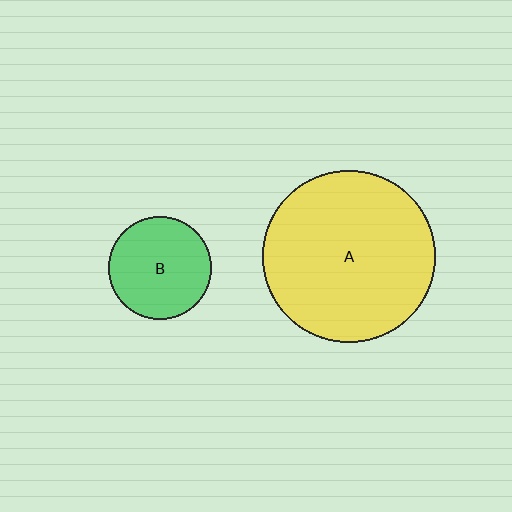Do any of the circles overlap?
No, none of the circles overlap.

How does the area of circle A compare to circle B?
Approximately 2.8 times.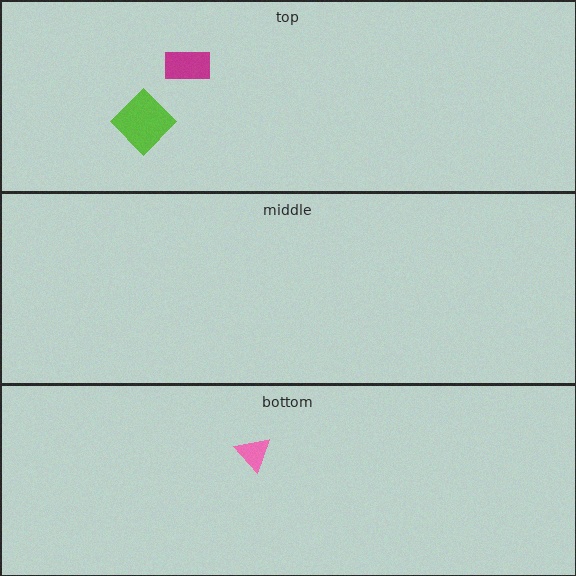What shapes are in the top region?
The lime diamond, the magenta rectangle.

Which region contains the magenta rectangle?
The top region.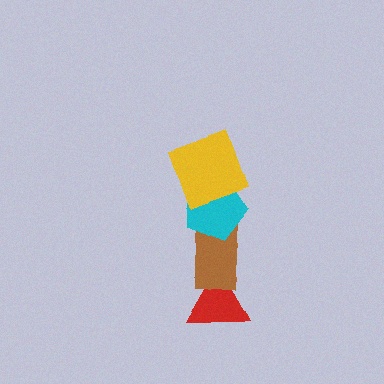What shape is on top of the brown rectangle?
The cyan pentagon is on top of the brown rectangle.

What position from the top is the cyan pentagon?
The cyan pentagon is 2nd from the top.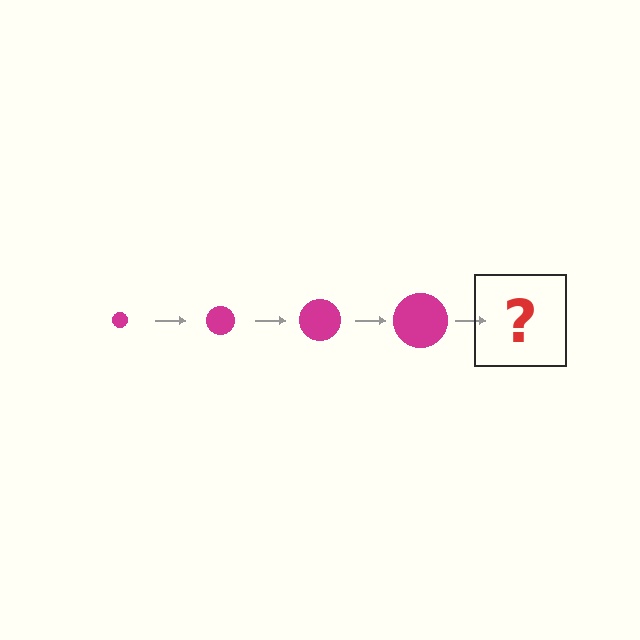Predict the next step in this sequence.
The next step is a magenta circle, larger than the previous one.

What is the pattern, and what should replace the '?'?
The pattern is that the circle gets progressively larger each step. The '?' should be a magenta circle, larger than the previous one.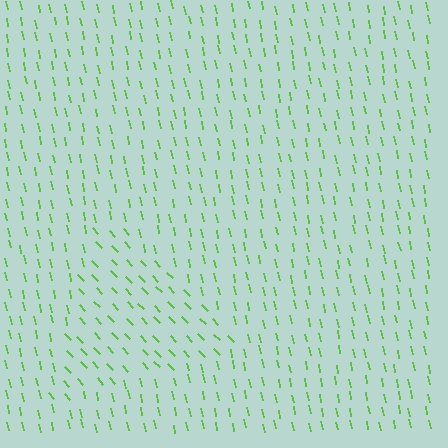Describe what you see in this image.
The image is filled with small lime line segments. A triangle region in the image has lines oriented differently from the surrounding lines, creating a visible texture boundary.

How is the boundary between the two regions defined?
The boundary is defined purely by a change in line orientation (approximately 31 degrees difference). All lines are the same color and thickness.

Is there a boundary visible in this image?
Yes, there is a texture boundary formed by a change in line orientation.